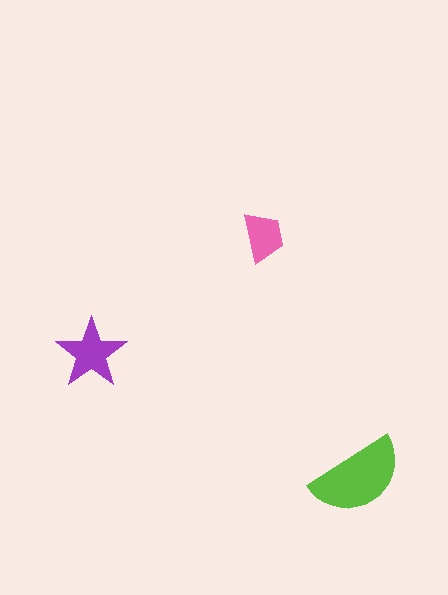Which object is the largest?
The lime semicircle.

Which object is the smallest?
The pink trapezoid.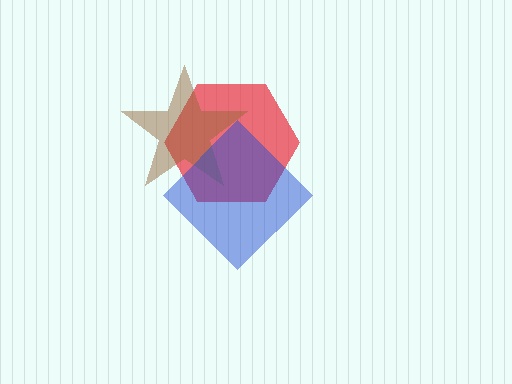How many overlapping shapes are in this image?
There are 3 overlapping shapes in the image.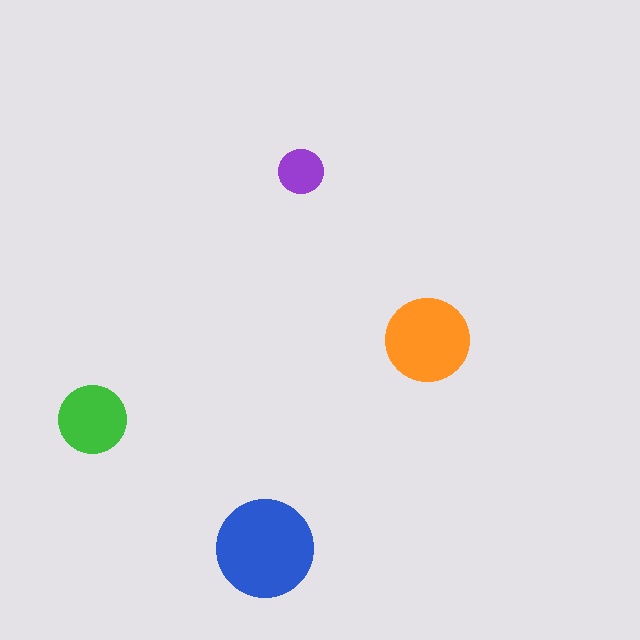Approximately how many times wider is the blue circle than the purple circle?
About 2 times wider.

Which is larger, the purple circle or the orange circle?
The orange one.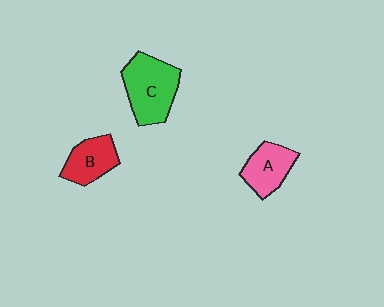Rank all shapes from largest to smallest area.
From largest to smallest: C (green), A (pink), B (red).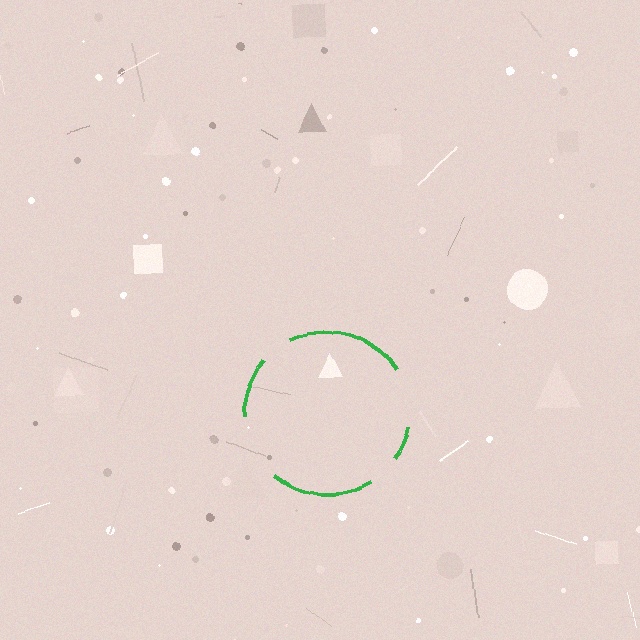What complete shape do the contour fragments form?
The contour fragments form a circle.